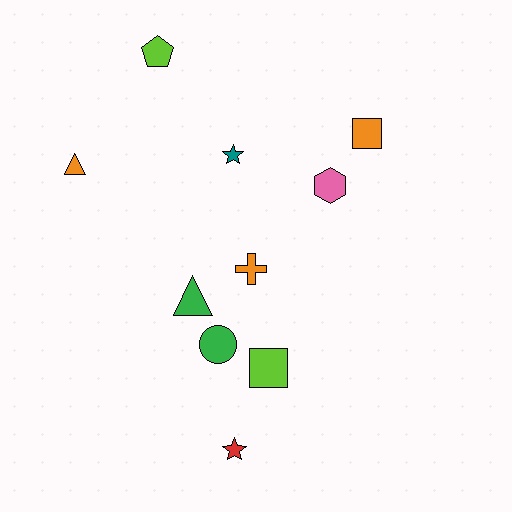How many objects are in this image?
There are 10 objects.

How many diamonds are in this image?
There are no diamonds.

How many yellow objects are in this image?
There are no yellow objects.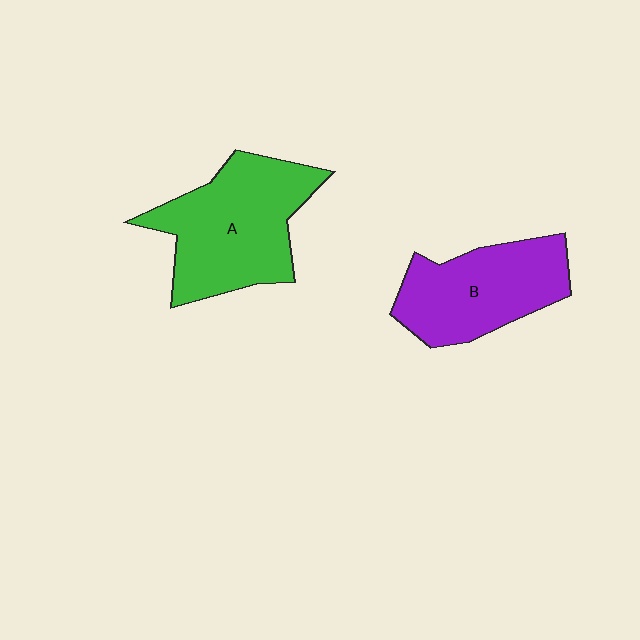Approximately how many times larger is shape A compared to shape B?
Approximately 1.2 times.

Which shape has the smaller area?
Shape B (purple).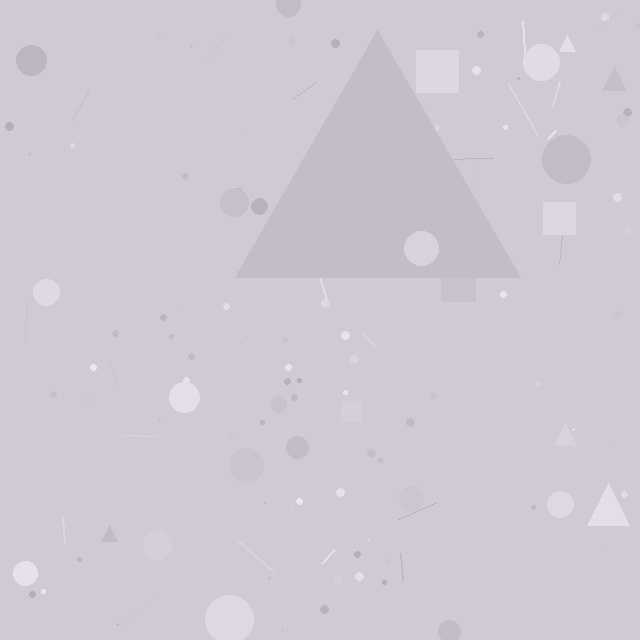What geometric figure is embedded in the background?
A triangle is embedded in the background.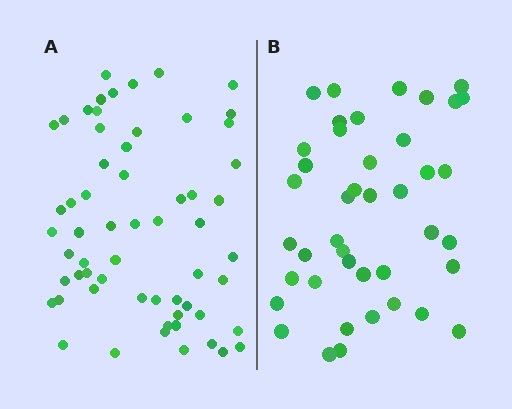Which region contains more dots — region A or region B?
Region A (the left region) has more dots.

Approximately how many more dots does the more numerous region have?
Region A has approximately 20 more dots than region B.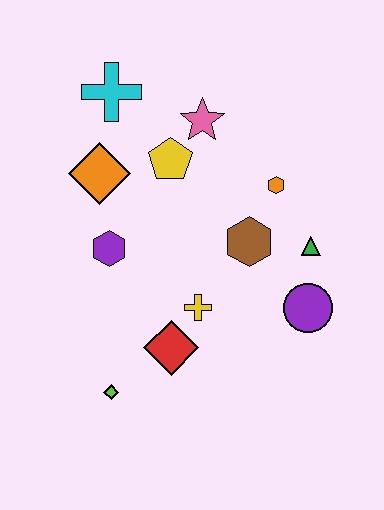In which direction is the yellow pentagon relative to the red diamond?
The yellow pentagon is above the red diamond.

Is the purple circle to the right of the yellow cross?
Yes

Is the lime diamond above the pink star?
No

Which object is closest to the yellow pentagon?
The pink star is closest to the yellow pentagon.